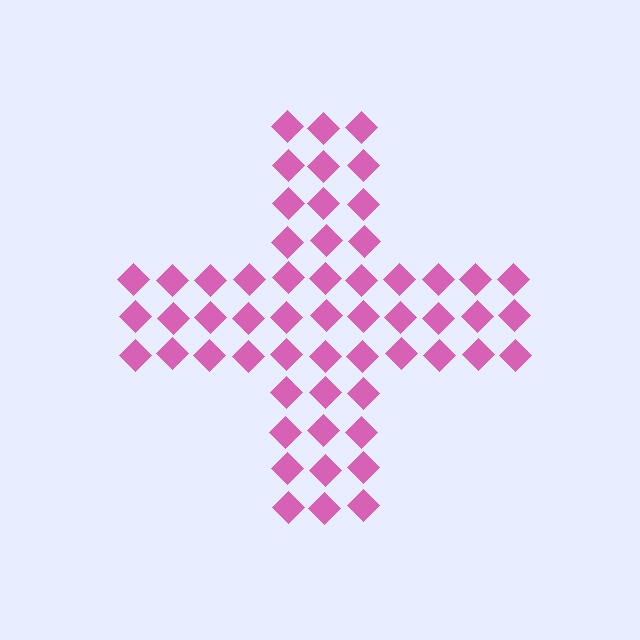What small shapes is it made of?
It is made of small diamonds.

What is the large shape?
The large shape is a cross.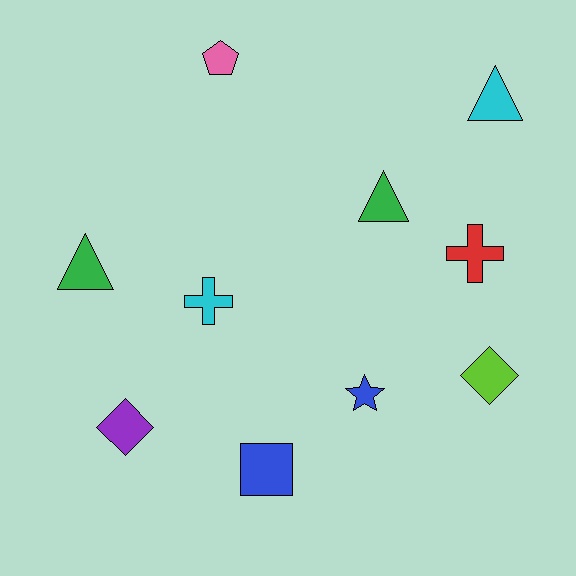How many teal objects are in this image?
There are no teal objects.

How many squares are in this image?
There is 1 square.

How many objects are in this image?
There are 10 objects.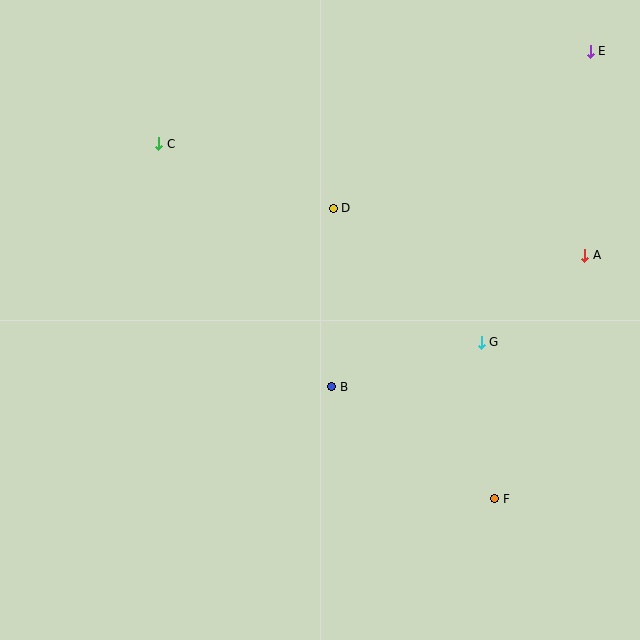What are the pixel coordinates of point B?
Point B is at (332, 387).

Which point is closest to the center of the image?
Point B at (332, 387) is closest to the center.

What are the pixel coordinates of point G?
Point G is at (481, 342).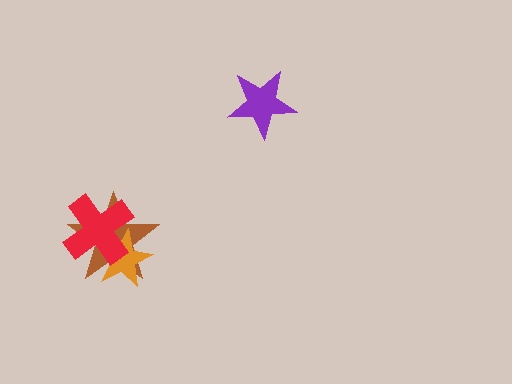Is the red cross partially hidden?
No, no other shape covers it.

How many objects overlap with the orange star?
2 objects overlap with the orange star.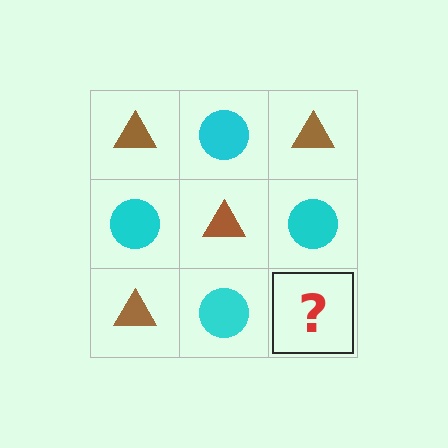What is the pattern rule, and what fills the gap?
The rule is that it alternates brown triangle and cyan circle in a checkerboard pattern. The gap should be filled with a brown triangle.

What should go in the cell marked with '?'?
The missing cell should contain a brown triangle.